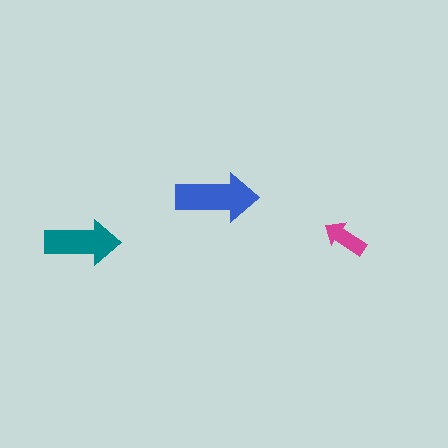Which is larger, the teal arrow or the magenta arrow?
The teal one.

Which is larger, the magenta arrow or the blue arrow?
The blue one.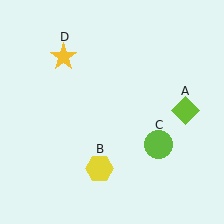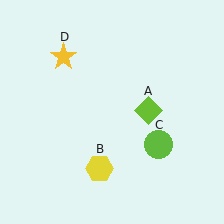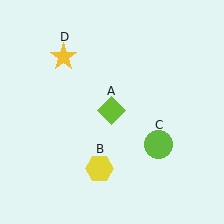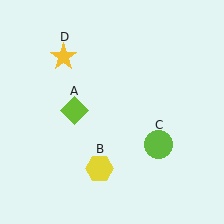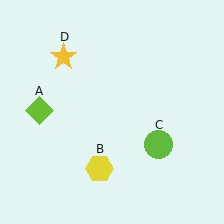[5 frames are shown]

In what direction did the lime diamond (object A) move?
The lime diamond (object A) moved left.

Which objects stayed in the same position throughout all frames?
Yellow hexagon (object B) and lime circle (object C) and yellow star (object D) remained stationary.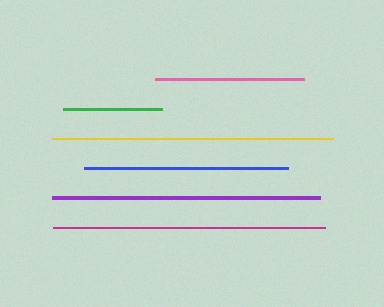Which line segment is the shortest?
The green line is the shortest at approximately 99 pixels.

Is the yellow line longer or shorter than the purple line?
The yellow line is longer than the purple line.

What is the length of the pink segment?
The pink segment is approximately 149 pixels long.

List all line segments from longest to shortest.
From longest to shortest: yellow, magenta, purple, blue, pink, green.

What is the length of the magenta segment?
The magenta segment is approximately 273 pixels long.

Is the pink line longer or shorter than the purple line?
The purple line is longer than the pink line.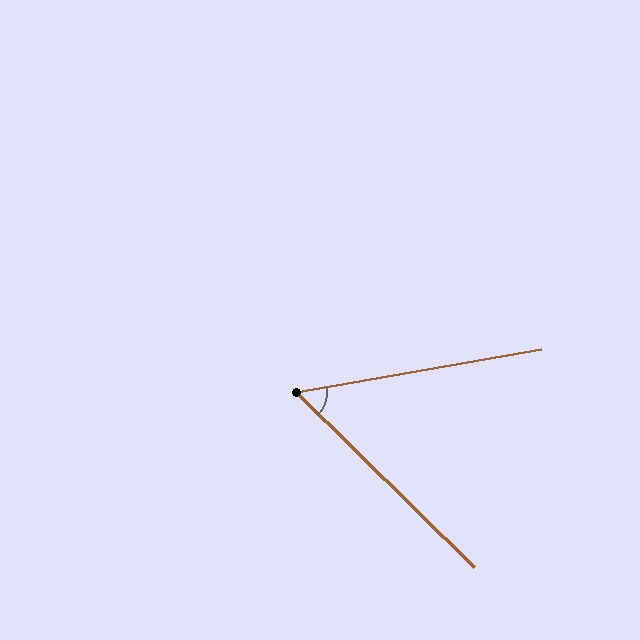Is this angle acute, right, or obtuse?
It is acute.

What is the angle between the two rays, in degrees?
Approximately 54 degrees.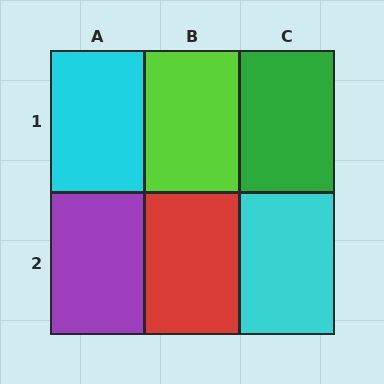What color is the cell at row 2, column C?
Cyan.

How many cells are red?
1 cell is red.